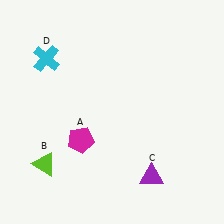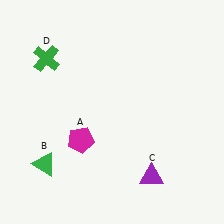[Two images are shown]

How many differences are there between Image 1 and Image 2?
There are 2 differences between the two images.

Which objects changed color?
B changed from lime to green. D changed from cyan to green.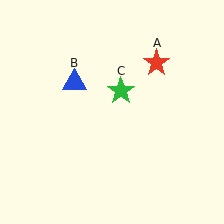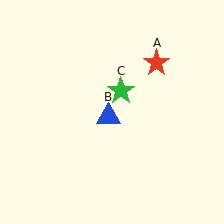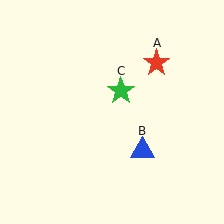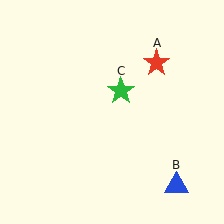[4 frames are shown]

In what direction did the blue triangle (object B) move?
The blue triangle (object B) moved down and to the right.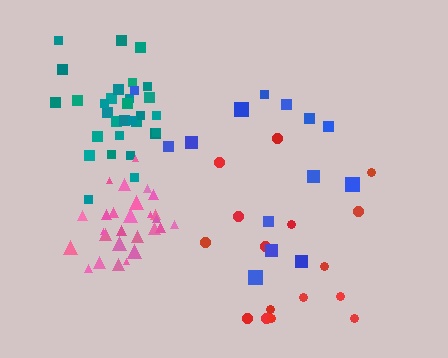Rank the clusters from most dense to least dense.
pink, teal, blue, red.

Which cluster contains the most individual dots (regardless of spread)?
Teal (31).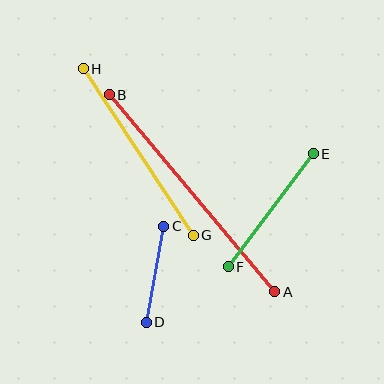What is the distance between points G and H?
The distance is approximately 200 pixels.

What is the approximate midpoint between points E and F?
The midpoint is at approximately (271, 210) pixels.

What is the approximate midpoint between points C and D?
The midpoint is at approximately (155, 274) pixels.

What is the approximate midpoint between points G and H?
The midpoint is at approximately (138, 152) pixels.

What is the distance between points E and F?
The distance is approximately 141 pixels.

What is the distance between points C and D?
The distance is approximately 98 pixels.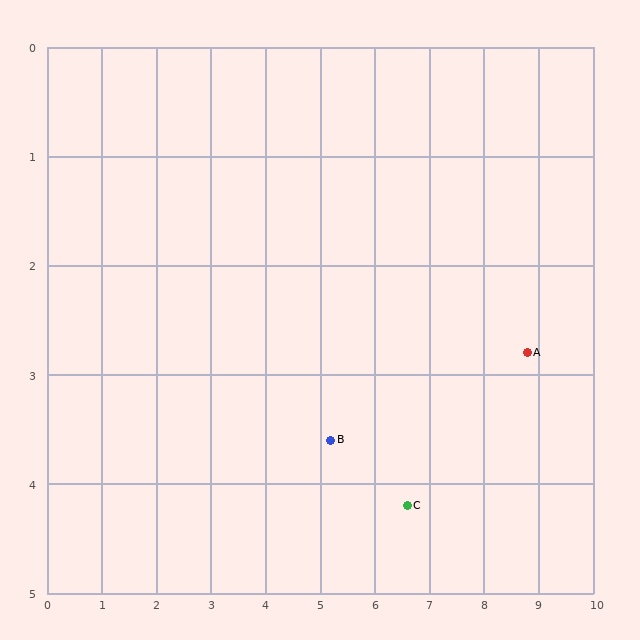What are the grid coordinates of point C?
Point C is at approximately (6.6, 4.2).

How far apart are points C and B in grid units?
Points C and B are about 1.5 grid units apart.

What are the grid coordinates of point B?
Point B is at approximately (5.2, 3.6).